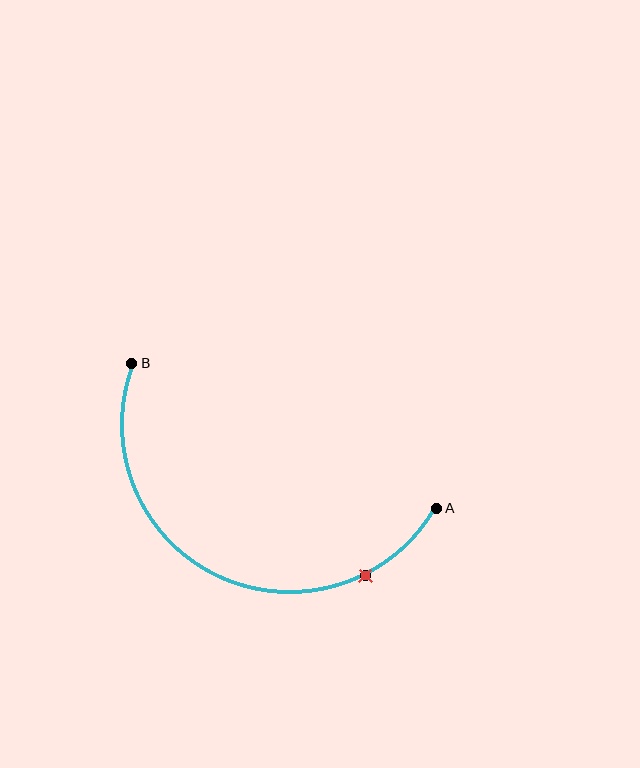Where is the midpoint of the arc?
The arc midpoint is the point on the curve farthest from the straight line joining A and B. It sits below that line.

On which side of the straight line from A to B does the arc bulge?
The arc bulges below the straight line connecting A and B.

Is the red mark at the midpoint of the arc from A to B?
No. The red mark lies on the arc but is closer to endpoint A. The arc midpoint would be at the point on the curve equidistant along the arc from both A and B.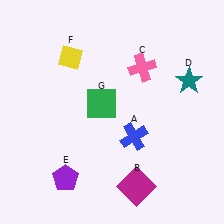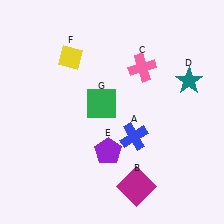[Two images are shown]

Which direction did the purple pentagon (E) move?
The purple pentagon (E) moved right.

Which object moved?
The purple pentagon (E) moved right.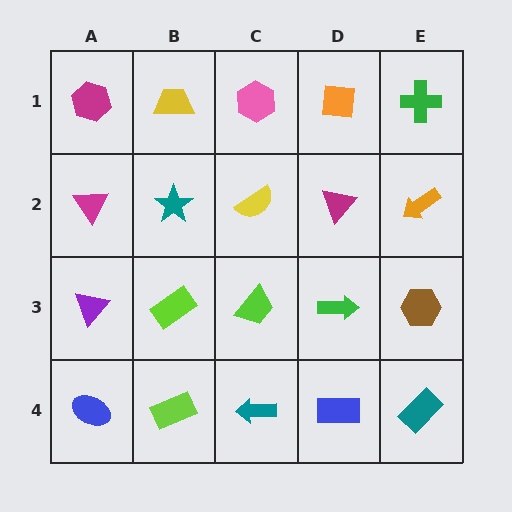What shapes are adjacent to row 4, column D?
A green arrow (row 3, column D), a teal arrow (row 4, column C), a teal rectangle (row 4, column E).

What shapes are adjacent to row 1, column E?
An orange arrow (row 2, column E), an orange square (row 1, column D).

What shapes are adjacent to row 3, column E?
An orange arrow (row 2, column E), a teal rectangle (row 4, column E), a green arrow (row 3, column D).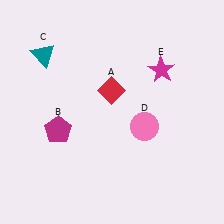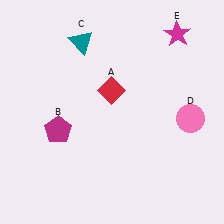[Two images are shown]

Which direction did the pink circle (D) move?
The pink circle (D) moved right.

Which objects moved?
The objects that moved are: the teal triangle (C), the pink circle (D), the magenta star (E).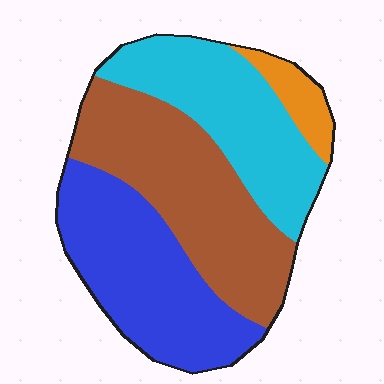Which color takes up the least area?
Orange, at roughly 5%.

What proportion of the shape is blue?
Blue covers 32% of the shape.